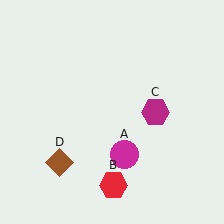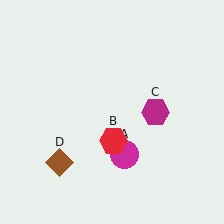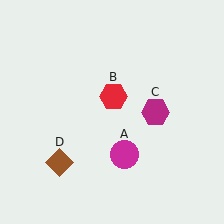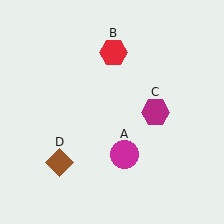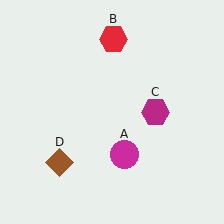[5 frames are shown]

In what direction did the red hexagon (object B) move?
The red hexagon (object B) moved up.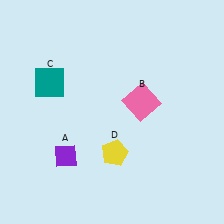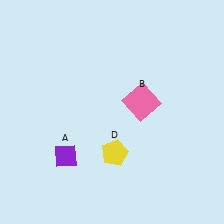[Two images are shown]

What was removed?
The teal square (C) was removed in Image 2.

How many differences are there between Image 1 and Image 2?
There is 1 difference between the two images.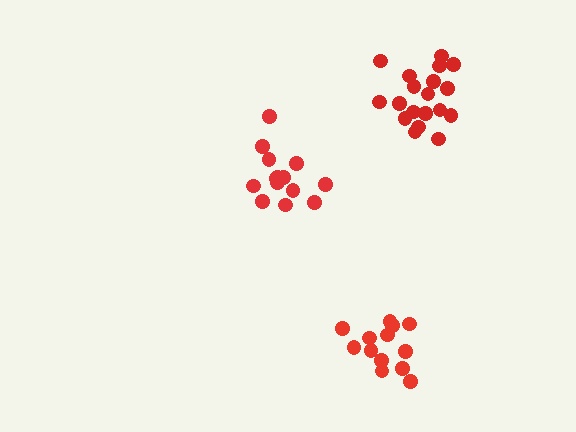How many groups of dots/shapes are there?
There are 3 groups.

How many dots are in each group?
Group 1: 13 dots, Group 2: 19 dots, Group 3: 14 dots (46 total).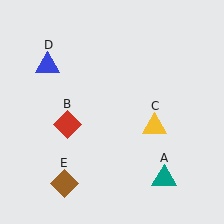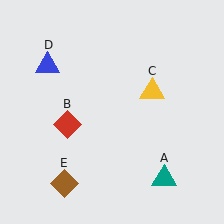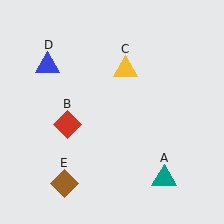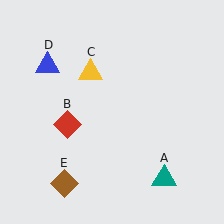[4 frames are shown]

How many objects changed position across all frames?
1 object changed position: yellow triangle (object C).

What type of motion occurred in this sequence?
The yellow triangle (object C) rotated counterclockwise around the center of the scene.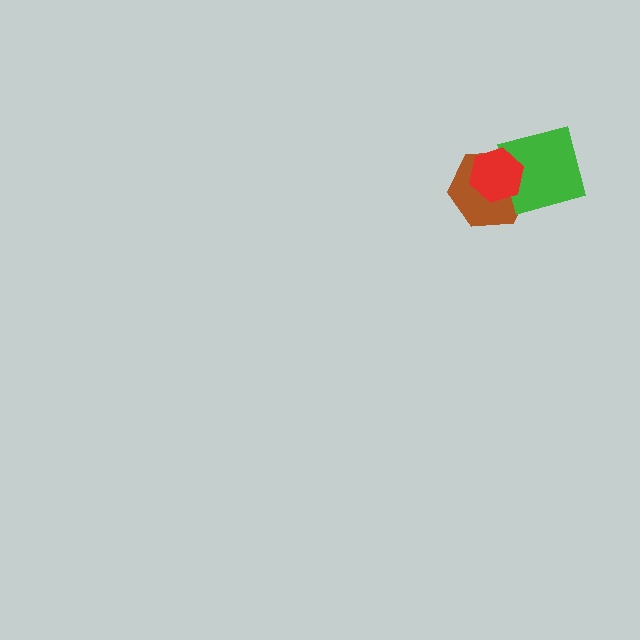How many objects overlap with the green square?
2 objects overlap with the green square.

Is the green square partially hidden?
Yes, it is partially covered by another shape.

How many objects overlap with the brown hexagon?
2 objects overlap with the brown hexagon.